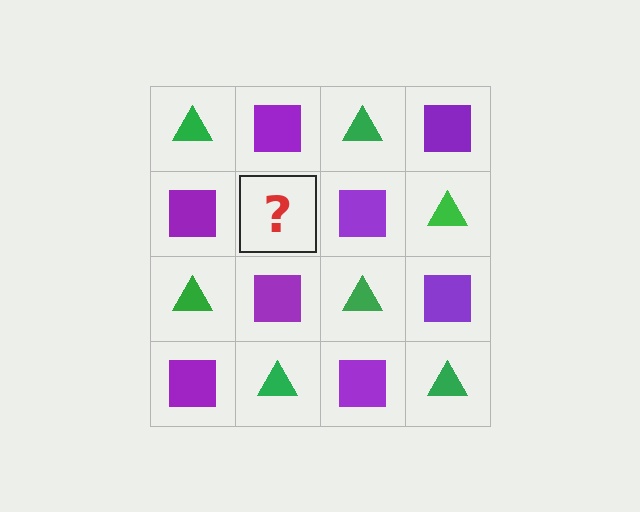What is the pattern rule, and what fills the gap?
The rule is that it alternates green triangle and purple square in a checkerboard pattern. The gap should be filled with a green triangle.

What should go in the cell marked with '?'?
The missing cell should contain a green triangle.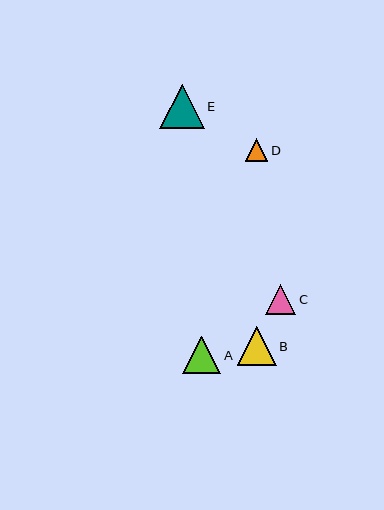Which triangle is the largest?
Triangle E is the largest with a size of approximately 44 pixels.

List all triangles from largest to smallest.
From largest to smallest: E, B, A, C, D.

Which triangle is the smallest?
Triangle D is the smallest with a size of approximately 23 pixels.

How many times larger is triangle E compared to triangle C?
Triangle E is approximately 1.5 times the size of triangle C.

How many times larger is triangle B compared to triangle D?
Triangle B is approximately 1.7 times the size of triangle D.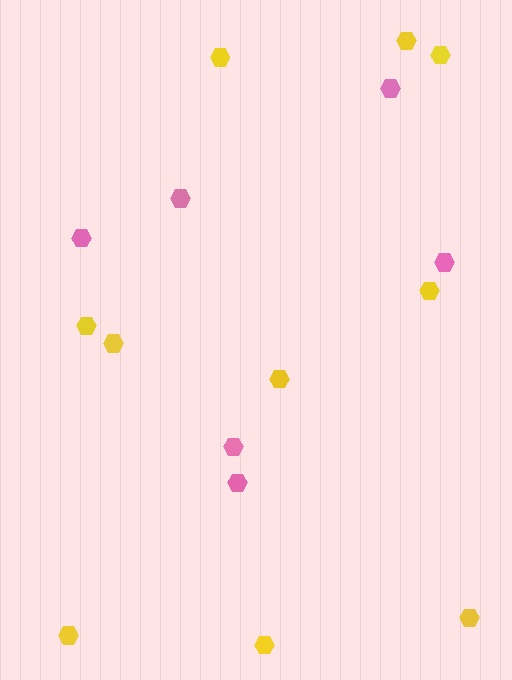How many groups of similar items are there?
There are 2 groups: one group of pink hexagons (6) and one group of yellow hexagons (10).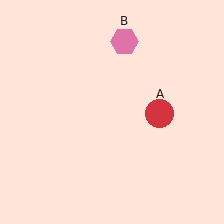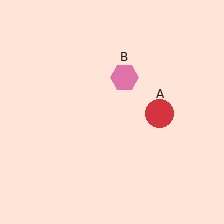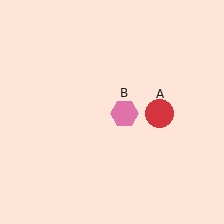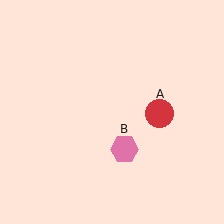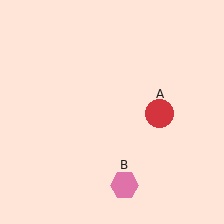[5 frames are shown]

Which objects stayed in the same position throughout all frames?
Red circle (object A) remained stationary.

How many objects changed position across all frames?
1 object changed position: pink hexagon (object B).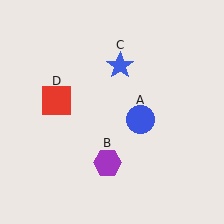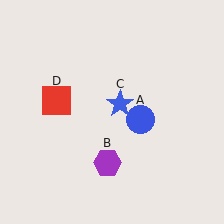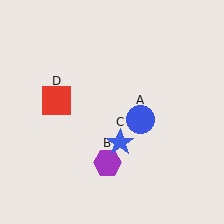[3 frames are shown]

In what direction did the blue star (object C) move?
The blue star (object C) moved down.